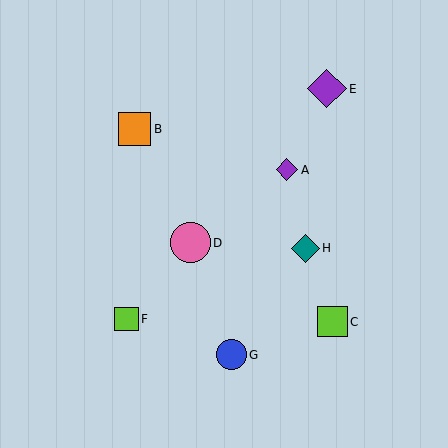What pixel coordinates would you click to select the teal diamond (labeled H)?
Click at (305, 248) to select the teal diamond H.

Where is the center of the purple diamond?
The center of the purple diamond is at (327, 89).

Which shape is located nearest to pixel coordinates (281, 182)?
The purple diamond (labeled A) at (287, 170) is nearest to that location.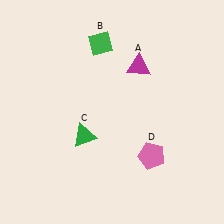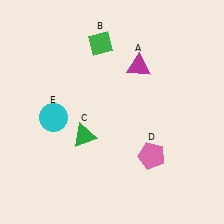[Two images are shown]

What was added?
A cyan circle (E) was added in Image 2.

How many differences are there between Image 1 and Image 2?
There is 1 difference between the two images.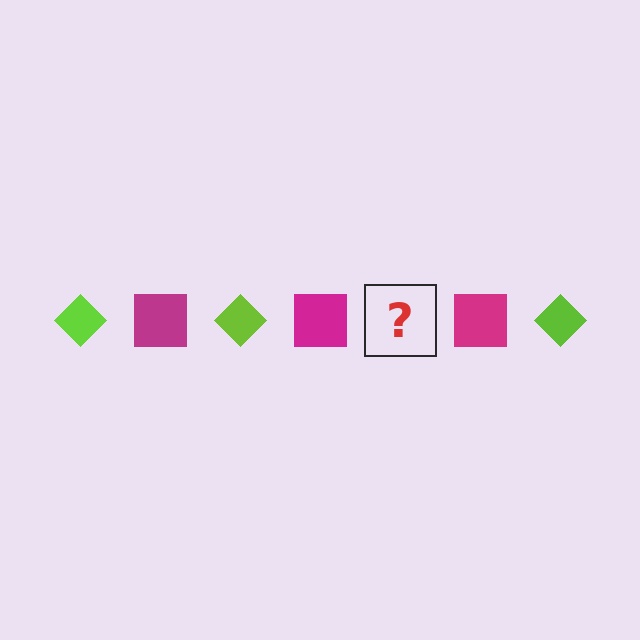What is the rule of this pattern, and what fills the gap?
The rule is that the pattern alternates between lime diamond and magenta square. The gap should be filled with a lime diamond.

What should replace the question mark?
The question mark should be replaced with a lime diamond.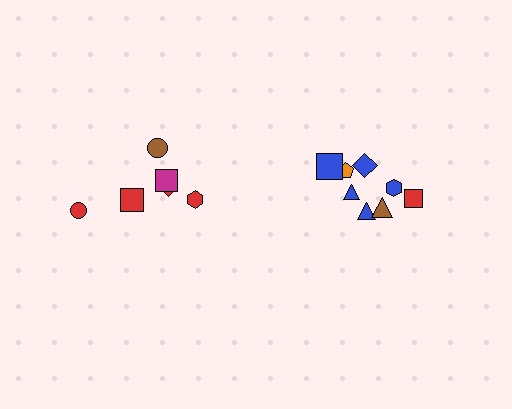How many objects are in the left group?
There are 6 objects.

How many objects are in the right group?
There are 8 objects.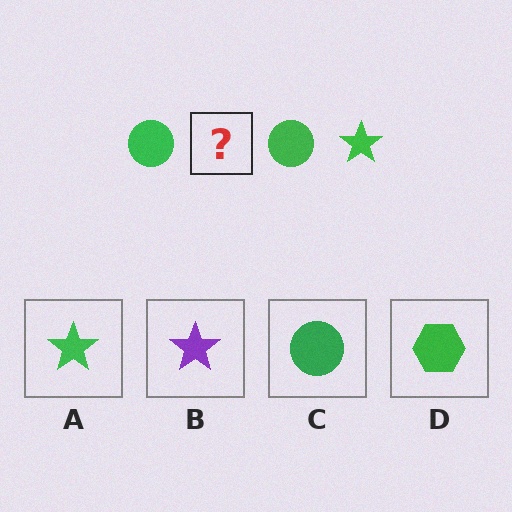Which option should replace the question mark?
Option A.